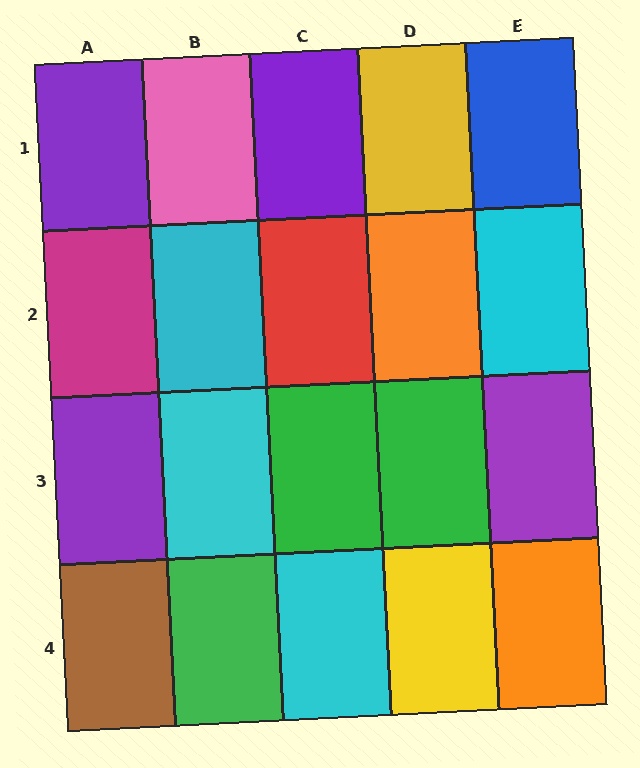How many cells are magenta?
1 cell is magenta.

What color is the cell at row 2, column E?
Cyan.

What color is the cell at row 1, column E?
Blue.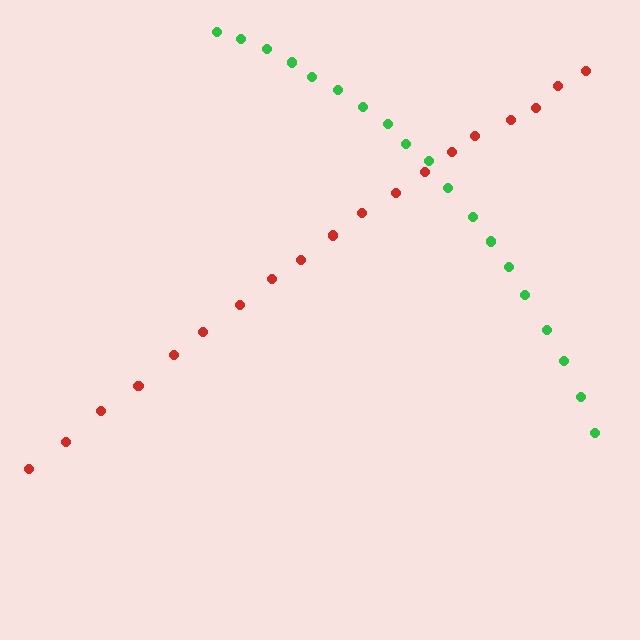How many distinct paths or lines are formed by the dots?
There are 2 distinct paths.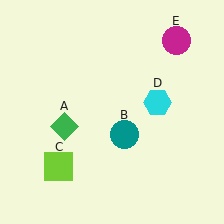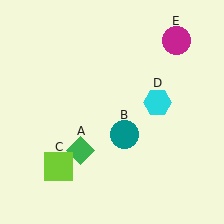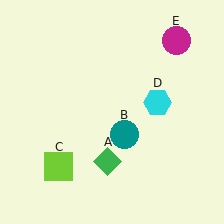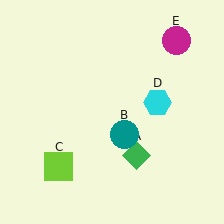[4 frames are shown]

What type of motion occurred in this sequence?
The green diamond (object A) rotated counterclockwise around the center of the scene.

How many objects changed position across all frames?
1 object changed position: green diamond (object A).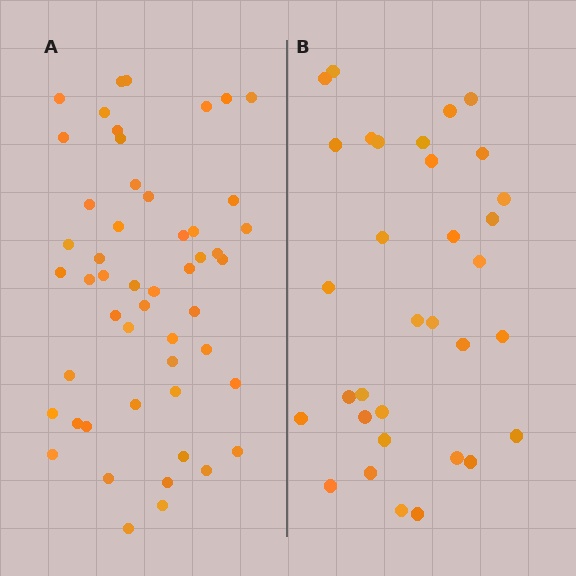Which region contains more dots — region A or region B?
Region A (the left region) has more dots.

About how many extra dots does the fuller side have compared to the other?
Region A has approximately 20 more dots than region B.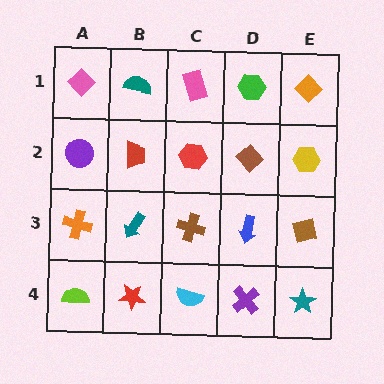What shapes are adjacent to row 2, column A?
A pink diamond (row 1, column A), an orange cross (row 3, column A), a red trapezoid (row 2, column B).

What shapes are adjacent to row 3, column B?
A red trapezoid (row 2, column B), a red star (row 4, column B), an orange cross (row 3, column A), a brown cross (row 3, column C).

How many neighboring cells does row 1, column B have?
3.